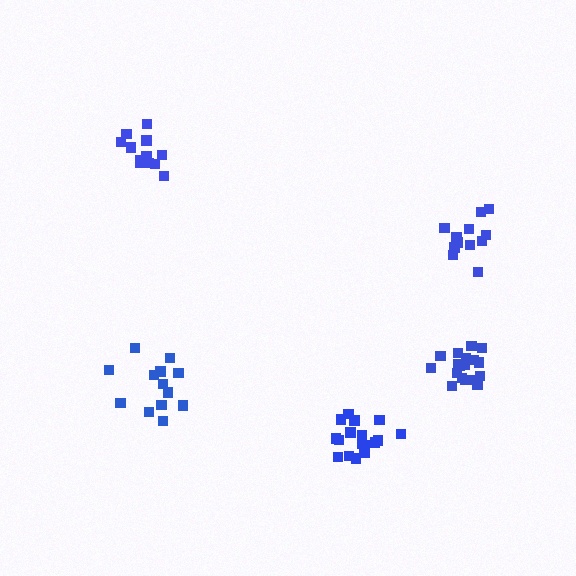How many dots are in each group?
Group 1: 18 dots, Group 2: 12 dots, Group 3: 14 dots, Group 4: 12 dots, Group 5: 18 dots (74 total).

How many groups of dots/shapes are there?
There are 5 groups.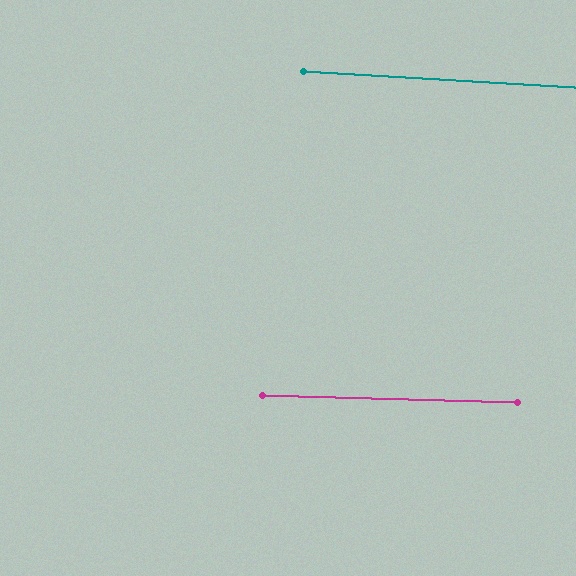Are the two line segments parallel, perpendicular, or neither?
Parallel — their directions differ by only 1.8°.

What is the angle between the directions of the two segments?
Approximately 2 degrees.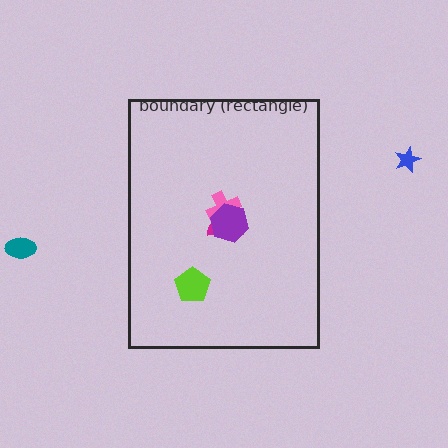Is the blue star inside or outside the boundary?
Outside.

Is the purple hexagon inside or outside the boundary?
Inside.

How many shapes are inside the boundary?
4 inside, 2 outside.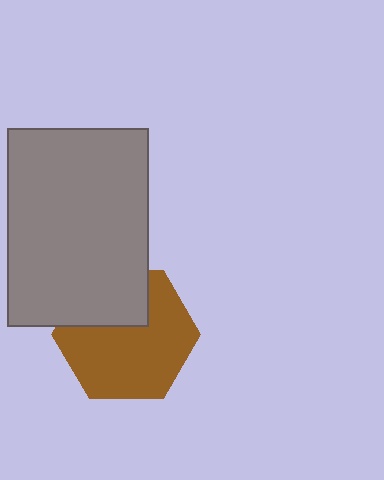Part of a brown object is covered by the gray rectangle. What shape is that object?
It is a hexagon.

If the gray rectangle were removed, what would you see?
You would see the complete brown hexagon.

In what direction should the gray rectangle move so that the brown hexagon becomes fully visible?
The gray rectangle should move up. That is the shortest direction to clear the overlap and leave the brown hexagon fully visible.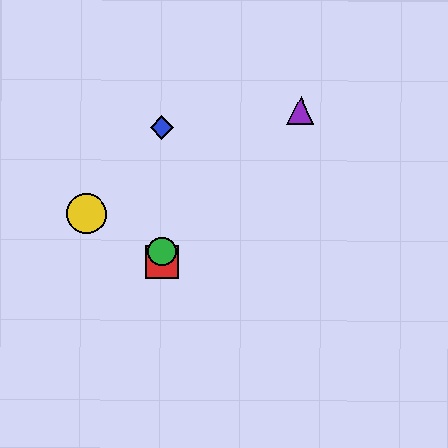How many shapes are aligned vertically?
3 shapes (the red square, the blue diamond, the green circle) are aligned vertically.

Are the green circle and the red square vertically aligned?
Yes, both are at x≈162.